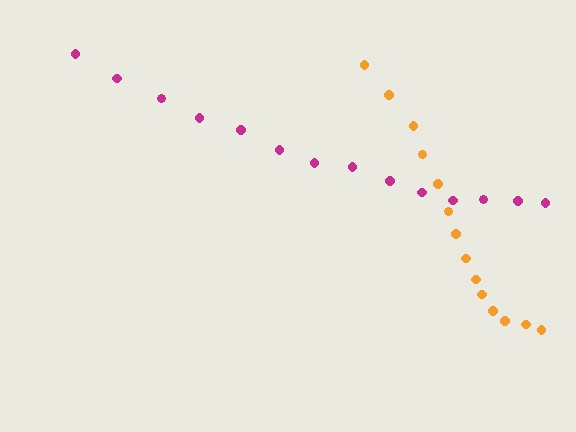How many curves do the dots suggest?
There are 2 distinct paths.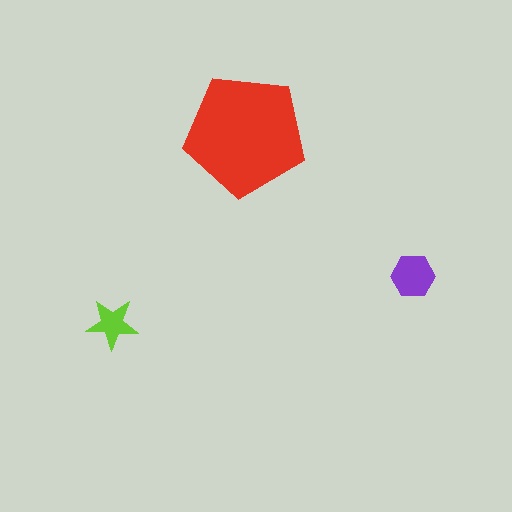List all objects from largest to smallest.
The red pentagon, the purple hexagon, the lime star.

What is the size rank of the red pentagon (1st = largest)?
1st.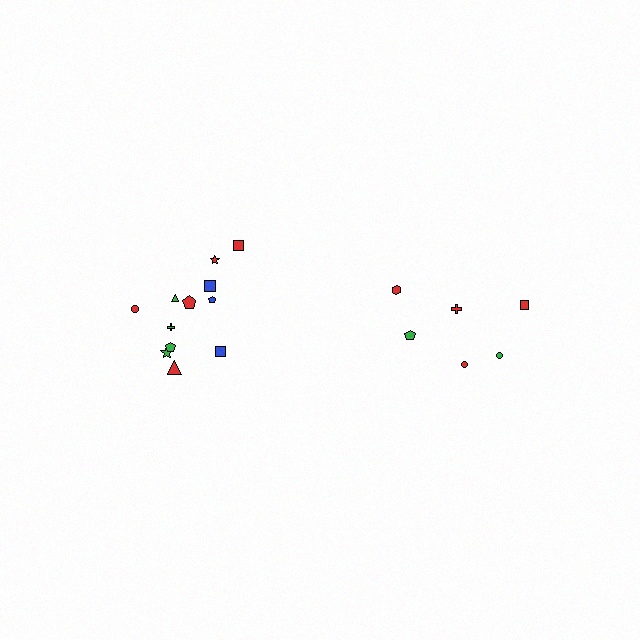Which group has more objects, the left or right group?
The left group.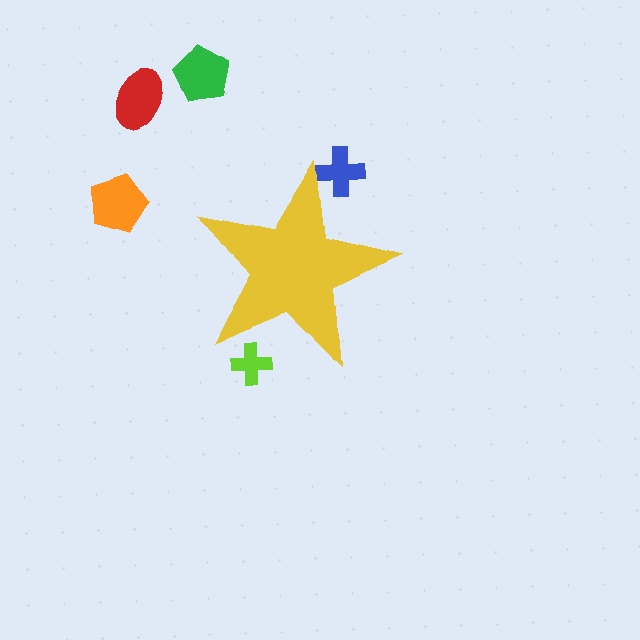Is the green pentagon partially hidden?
No, the green pentagon is fully visible.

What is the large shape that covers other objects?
A yellow star.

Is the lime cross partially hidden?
Yes, the lime cross is partially hidden behind the yellow star.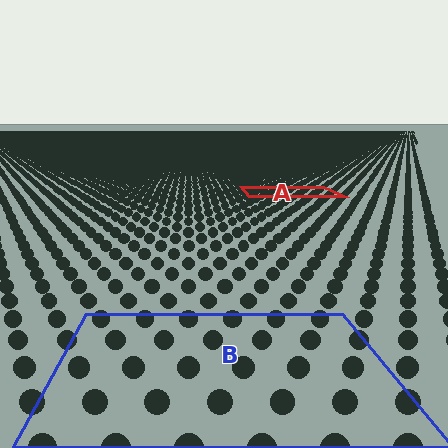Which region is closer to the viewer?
Region B is closer. The texture elements there are larger and more spread out.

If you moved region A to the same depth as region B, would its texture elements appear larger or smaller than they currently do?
They would appear larger. At a closer depth, the same texture elements are projected at a bigger on-screen size.